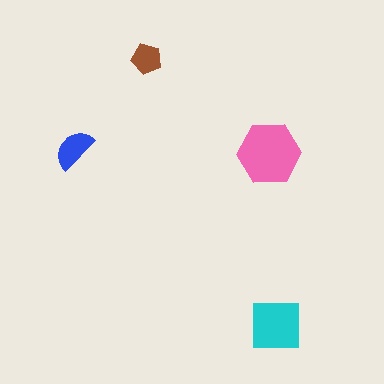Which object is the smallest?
The brown pentagon.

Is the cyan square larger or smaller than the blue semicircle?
Larger.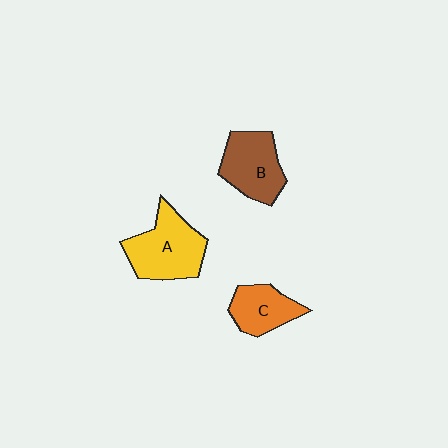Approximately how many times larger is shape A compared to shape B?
Approximately 1.2 times.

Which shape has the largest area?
Shape A (yellow).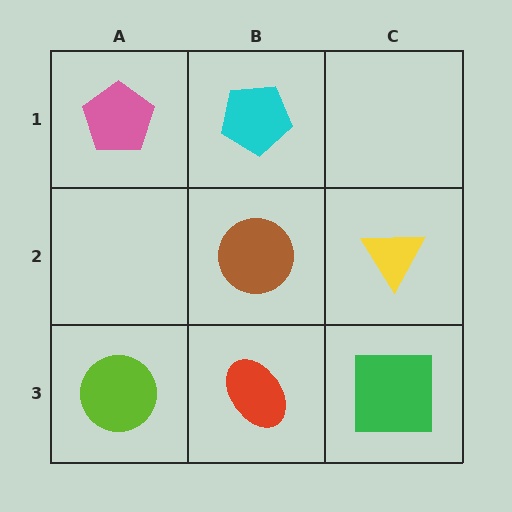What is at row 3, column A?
A lime circle.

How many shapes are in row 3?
3 shapes.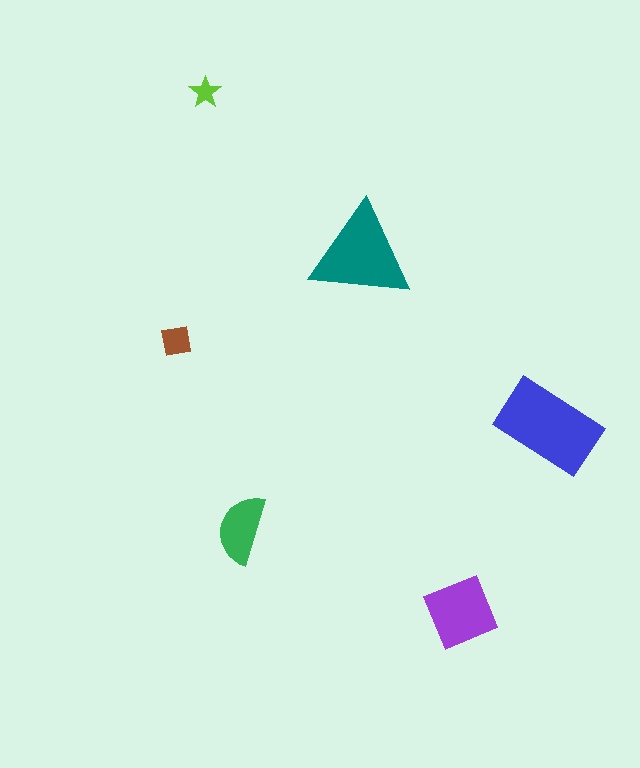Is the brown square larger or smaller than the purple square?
Smaller.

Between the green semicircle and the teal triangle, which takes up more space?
The teal triangle.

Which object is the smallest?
The lime star.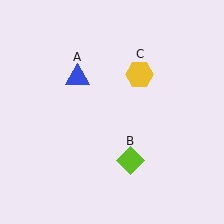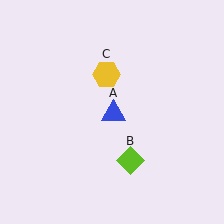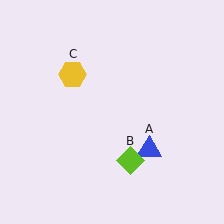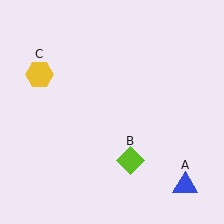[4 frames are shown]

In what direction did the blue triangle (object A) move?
The blue triangle (object A) moved down and to the right.